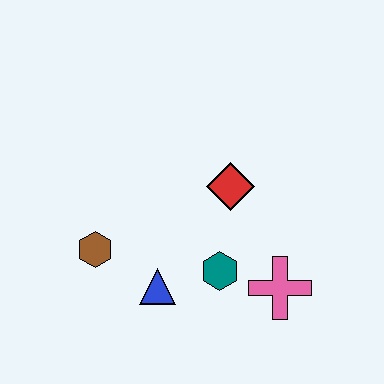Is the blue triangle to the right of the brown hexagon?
Yes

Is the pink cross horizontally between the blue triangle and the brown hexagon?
No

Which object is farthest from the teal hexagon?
The brown hexagon is farthest from the teal hexagon.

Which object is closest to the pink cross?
The teal hexagon is closest to the pink cross.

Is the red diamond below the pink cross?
No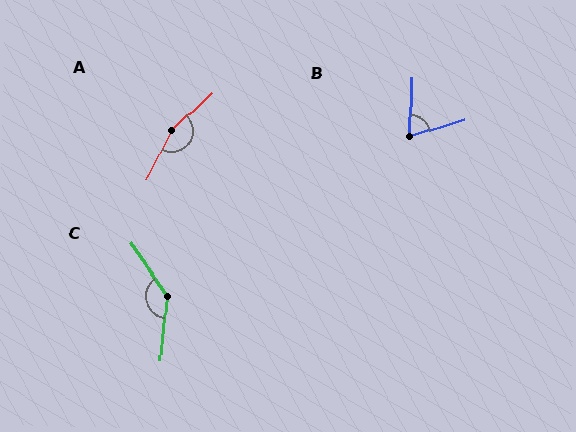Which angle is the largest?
A, at approximately 159 degrees.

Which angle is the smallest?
B, at approximately 70 degrees.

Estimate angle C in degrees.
Approximately 139 degrees.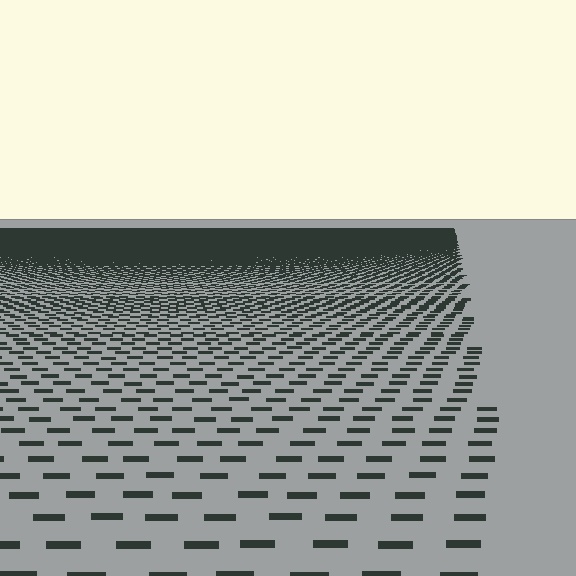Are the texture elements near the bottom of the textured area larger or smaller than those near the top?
Larger. Near the bottom, elements are closer to the viewer and appear at a bigger on-screen size.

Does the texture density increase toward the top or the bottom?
Density increases toward the top.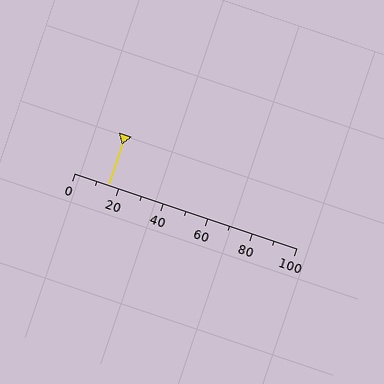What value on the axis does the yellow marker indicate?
The marker indicates approximately 15.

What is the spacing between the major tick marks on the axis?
The major ticks are spaced 20 apart.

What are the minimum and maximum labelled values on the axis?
The axis runs from 0 to 100.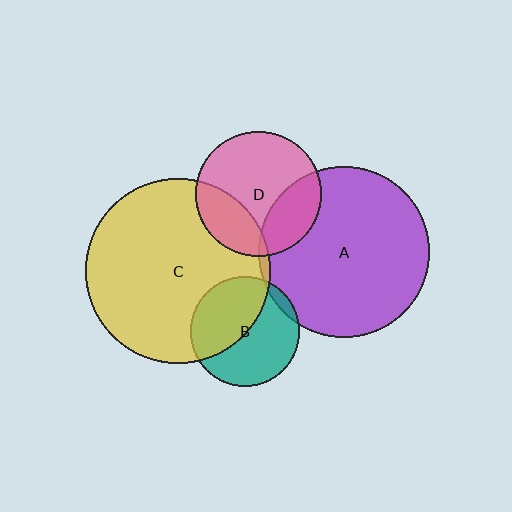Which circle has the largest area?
Circle C (yellow).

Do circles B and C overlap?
Yes.